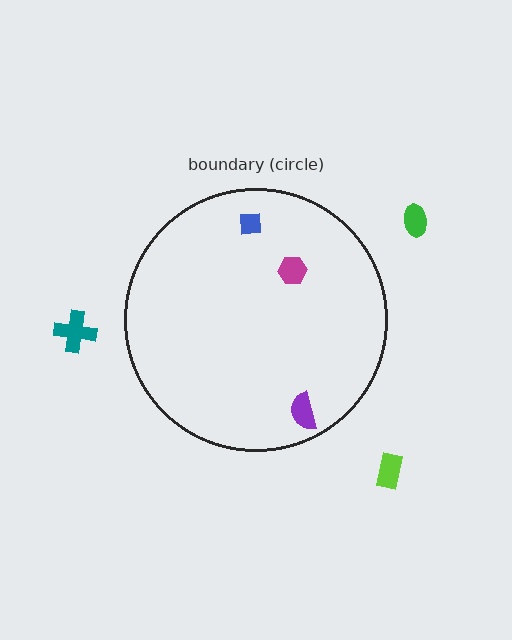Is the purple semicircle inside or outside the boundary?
Inside.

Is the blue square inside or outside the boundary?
Inside.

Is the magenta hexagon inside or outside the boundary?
Inside.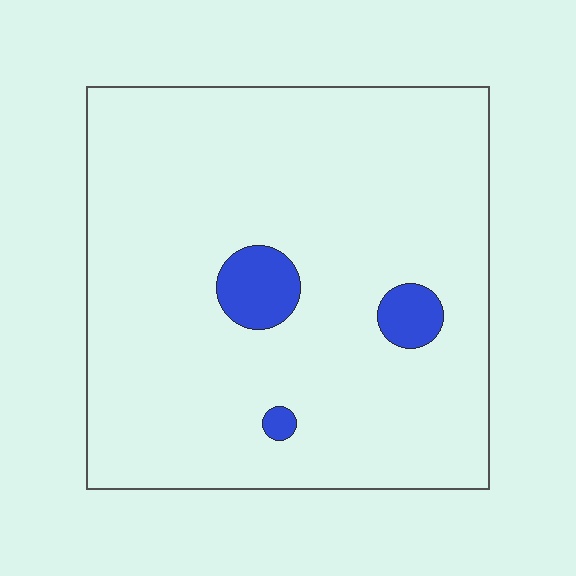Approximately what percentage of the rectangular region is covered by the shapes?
Approximately 5%.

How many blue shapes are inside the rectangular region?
3.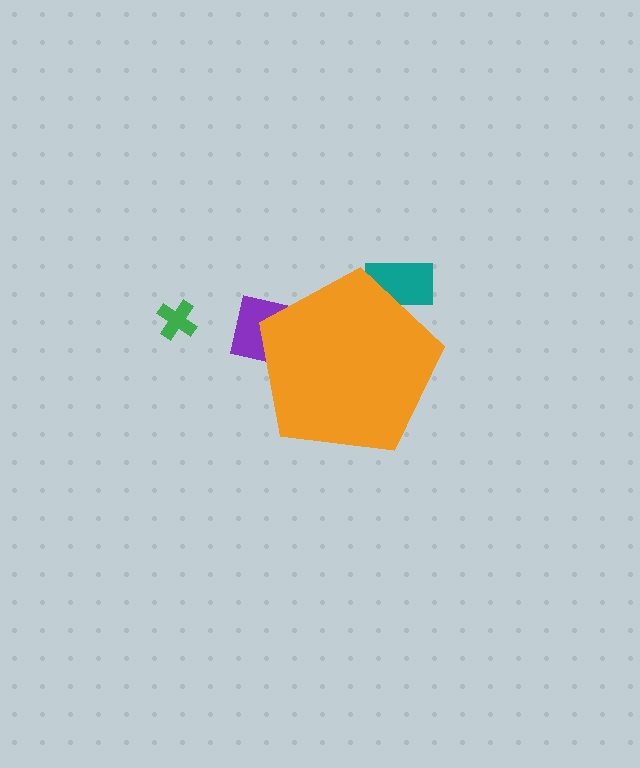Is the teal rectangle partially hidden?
Yes, the teal rectangle is partially hidden behind the orange pentagon.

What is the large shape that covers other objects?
An orange pentagon.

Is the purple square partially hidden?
Yes, the purple square is partially hidden behind the orange pentagon.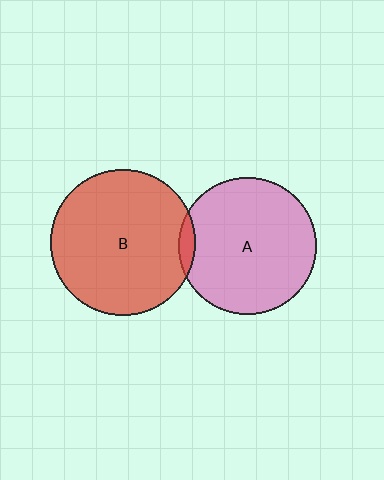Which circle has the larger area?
Circle B (red).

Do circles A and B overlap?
Yes.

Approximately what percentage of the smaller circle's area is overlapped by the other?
Approximately 5%.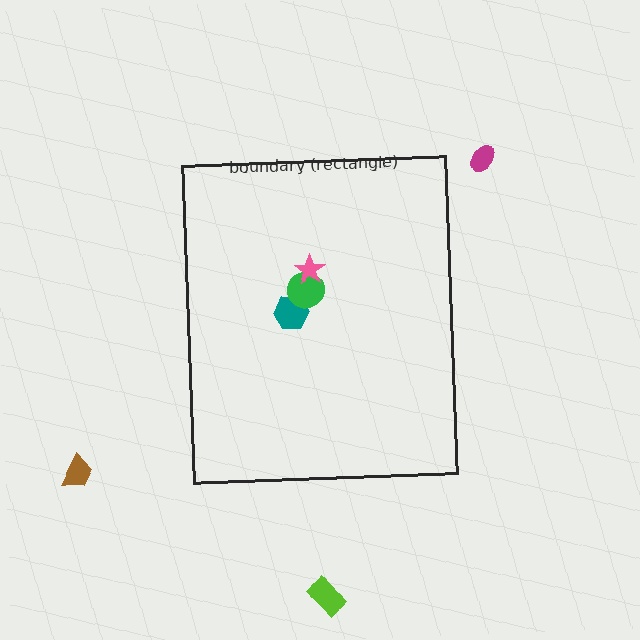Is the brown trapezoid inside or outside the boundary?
Outside.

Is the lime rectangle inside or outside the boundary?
Outside.